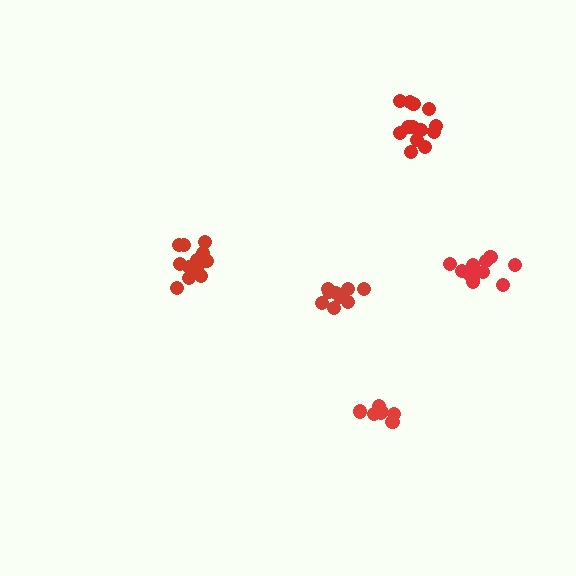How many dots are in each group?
Group 1: 13 dots, Group 2: 8 dots, Group 3: 13 dots, Group 4: 9 dots, Group 5: 11 dots (54 total).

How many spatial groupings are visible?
There are 5 spatial groupings.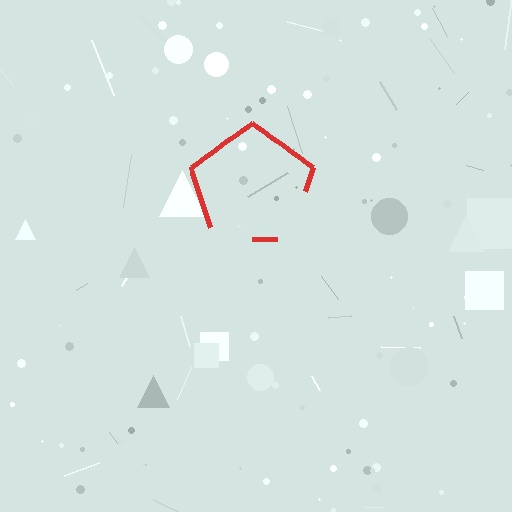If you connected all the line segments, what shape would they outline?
They would outline a pentagon.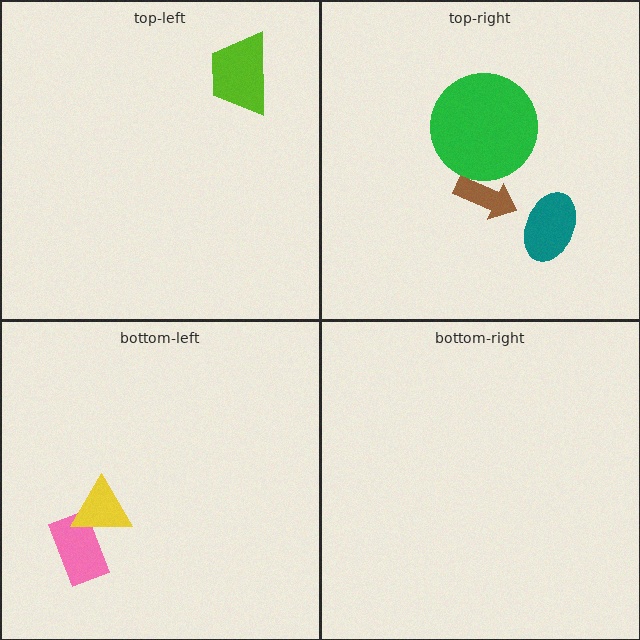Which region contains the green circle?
The top-right region.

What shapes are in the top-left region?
The lime trapezoid.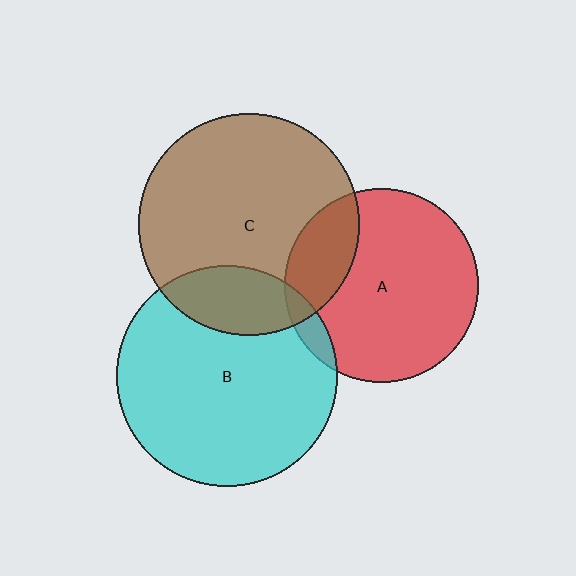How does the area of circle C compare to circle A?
Approximately 1.3 times.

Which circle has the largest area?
Circle C (brown).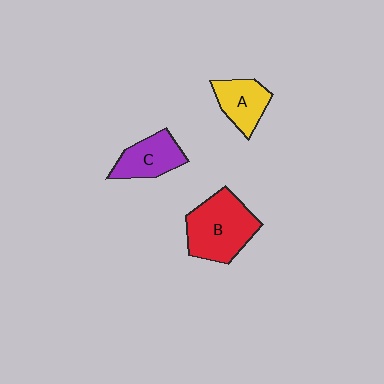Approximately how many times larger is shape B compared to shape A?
Approximately 1.7 times.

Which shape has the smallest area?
Shape A (yellow).